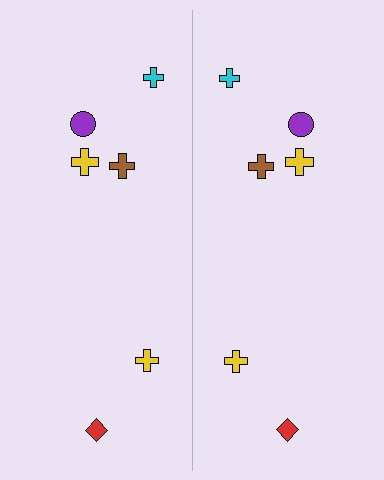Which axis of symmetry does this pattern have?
The pattern has a vertical axis of symmetry running through the center of the image.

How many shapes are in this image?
There are 12 shapes in this image.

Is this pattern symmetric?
Yes, this pattern has bilateral (reflection) symmetry.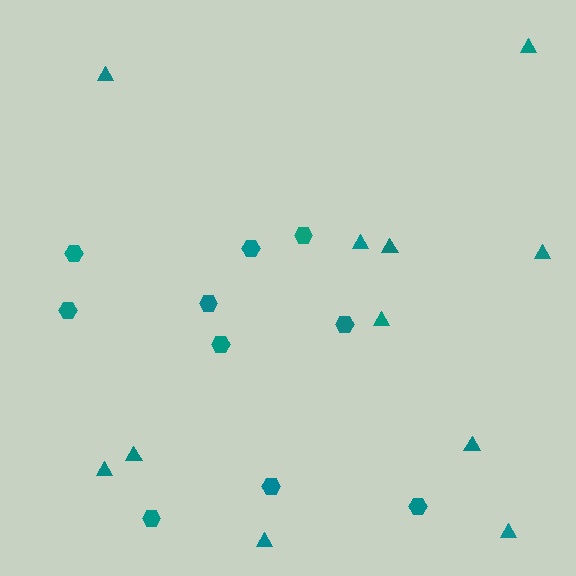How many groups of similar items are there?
There are 2 groups: one group of triangles (11) and one group of hexagons (10).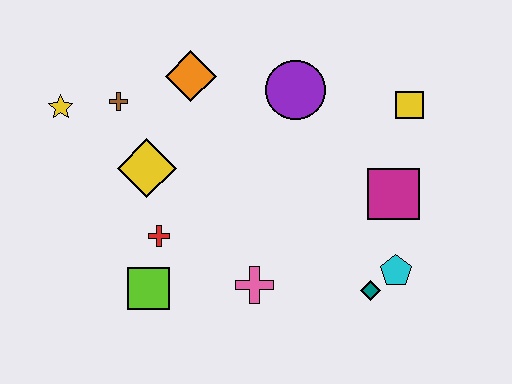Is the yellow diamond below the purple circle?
Yes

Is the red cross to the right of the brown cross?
Yes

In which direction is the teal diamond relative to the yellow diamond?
The teal diamond is to the right of the yellow diamond.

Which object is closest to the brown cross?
The yellow star is closest to the brown cross.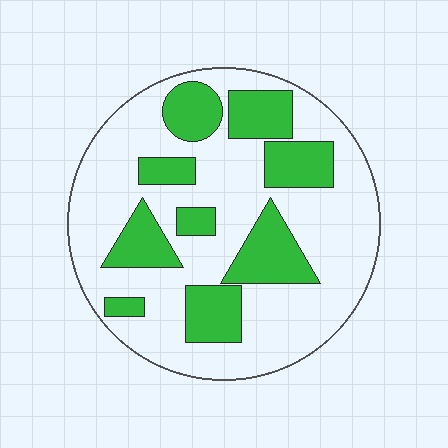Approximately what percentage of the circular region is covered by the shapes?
Approximately 30%.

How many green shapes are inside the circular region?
9.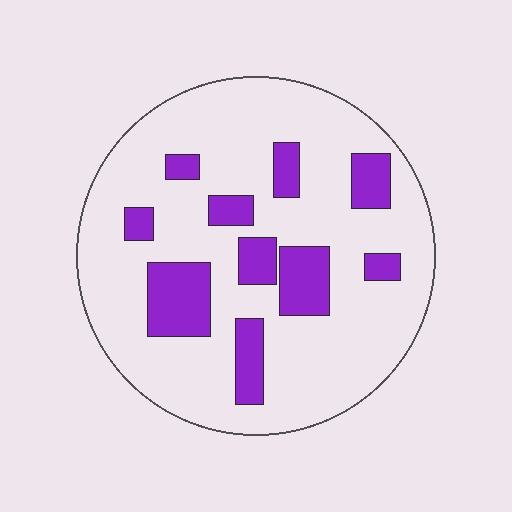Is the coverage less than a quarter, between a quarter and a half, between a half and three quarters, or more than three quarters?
Less than a quarter.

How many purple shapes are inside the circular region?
10.